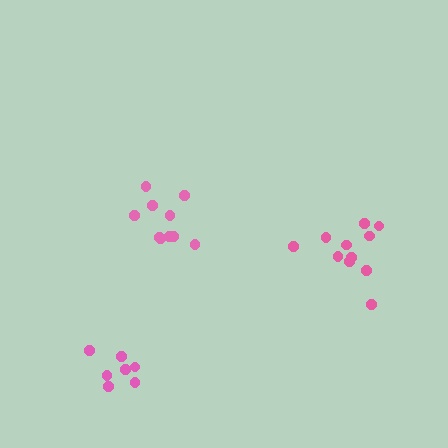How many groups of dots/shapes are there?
There are 3 groups.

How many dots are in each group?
Group 1: 11 dots, Group 2: 10 dots, Group 3: 7 dots (28 total).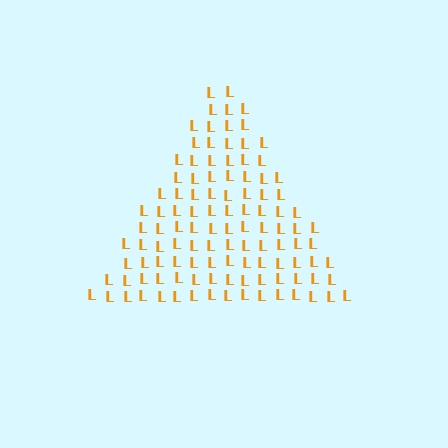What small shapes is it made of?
It is made of small letter L's.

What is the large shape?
The large shape is a triangle.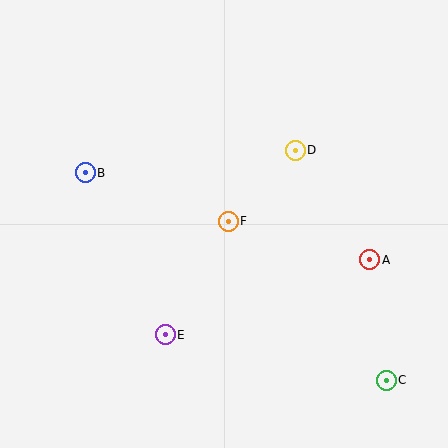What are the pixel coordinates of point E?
Point E is at (165, 335).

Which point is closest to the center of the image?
Point F at (228, 221) is closest to the center.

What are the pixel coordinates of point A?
Point A is at (370, 260).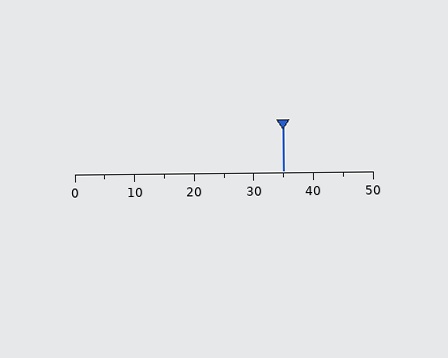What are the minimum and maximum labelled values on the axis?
The axis runs from 0 to 50.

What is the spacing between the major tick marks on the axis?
The major ticks are spaced 10 apart.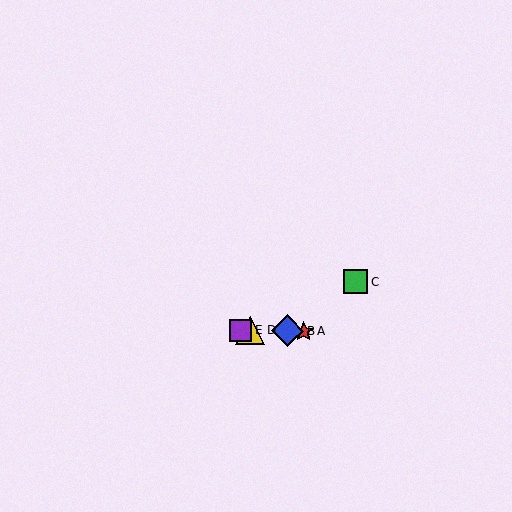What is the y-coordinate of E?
Object E is at y≈330.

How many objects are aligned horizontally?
4 objects (A, B, D, E) are aligned horizontally.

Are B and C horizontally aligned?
No, B is at y≈331 and C is at y≈282.